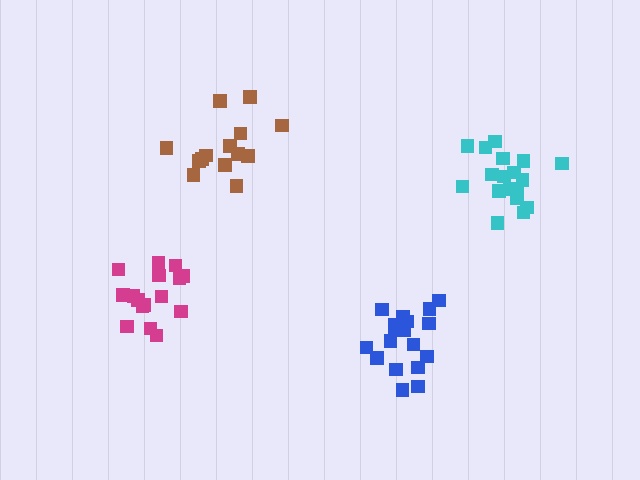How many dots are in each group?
Group 1: 16 dots, Group 2: 18 dots, Group 3: 14 dots, Group 4: 18 dots (66 total).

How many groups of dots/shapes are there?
There are 4 groups.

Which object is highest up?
The brown cluster is topmost.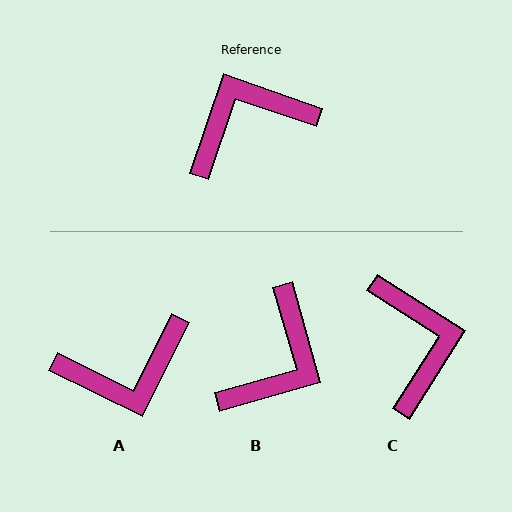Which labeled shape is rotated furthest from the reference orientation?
A, about 173 degrees away.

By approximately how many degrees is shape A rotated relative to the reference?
Approximately 173 degrees counter-clockwise.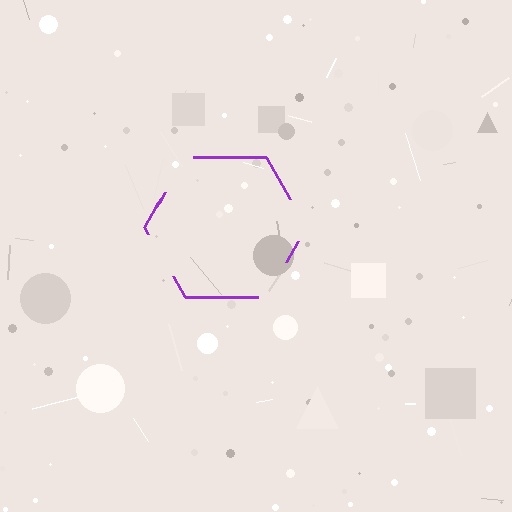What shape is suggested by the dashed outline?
The dashed outline suggests a hexagon.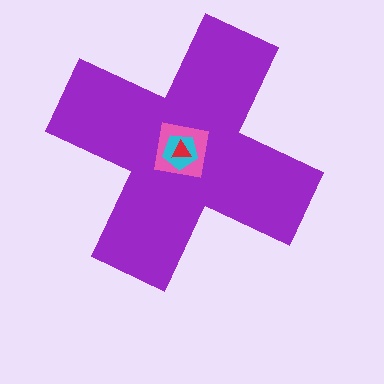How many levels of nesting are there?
4.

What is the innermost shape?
The red triangle.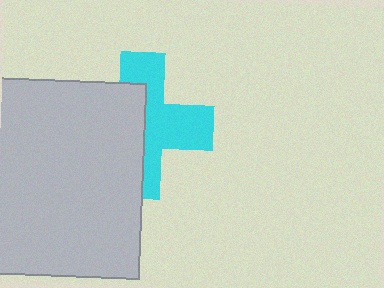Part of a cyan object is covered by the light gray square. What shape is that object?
It is a cross.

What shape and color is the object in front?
The object in front is a light gray square.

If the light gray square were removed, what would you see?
You would see the complete cyan cross.